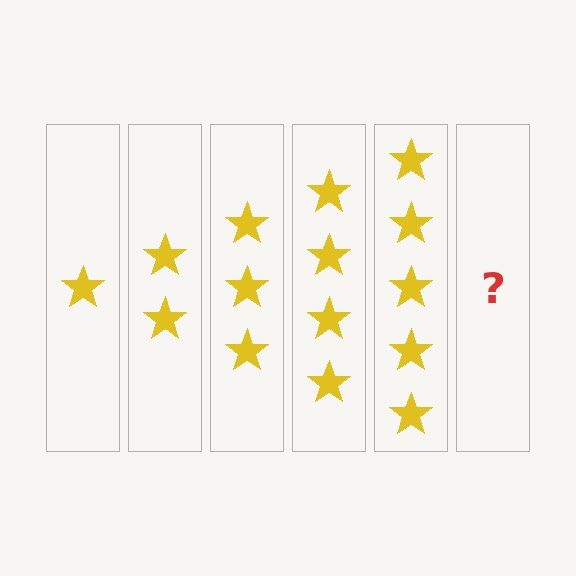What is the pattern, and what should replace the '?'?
The pattern is that each step adds one more star. The '?' should be 6 stars.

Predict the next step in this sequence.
The next step is 6 stars.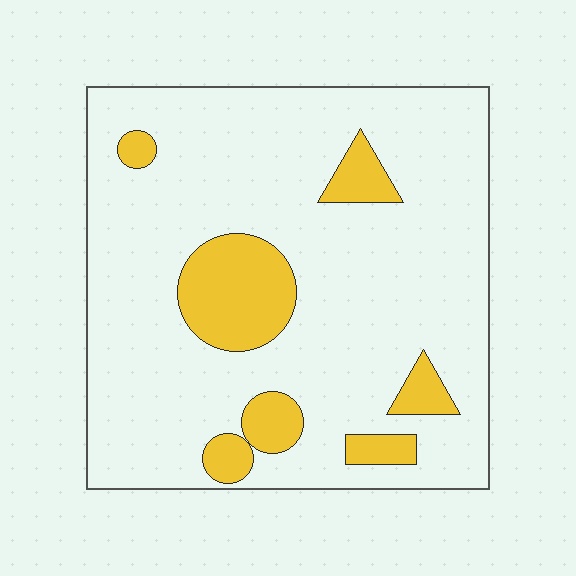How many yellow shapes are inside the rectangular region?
7.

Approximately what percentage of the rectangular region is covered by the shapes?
Approximately 15%.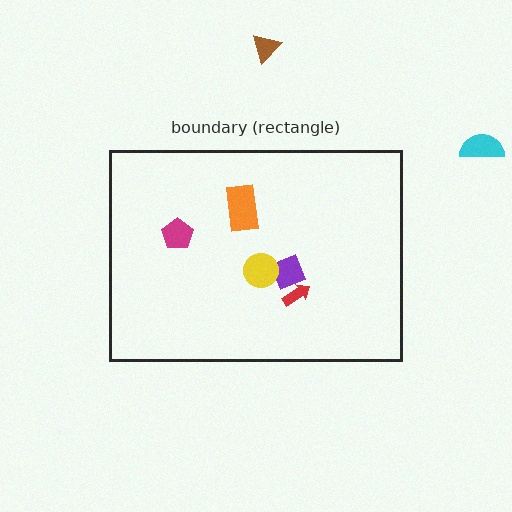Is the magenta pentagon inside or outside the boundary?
Inside.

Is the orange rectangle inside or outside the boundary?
Inside.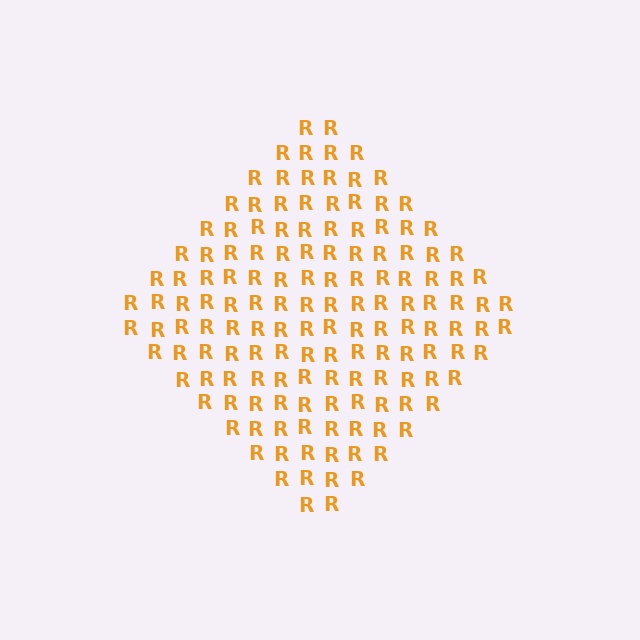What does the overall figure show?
The overall figure shows a diamond.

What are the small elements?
The small elements are letter R's.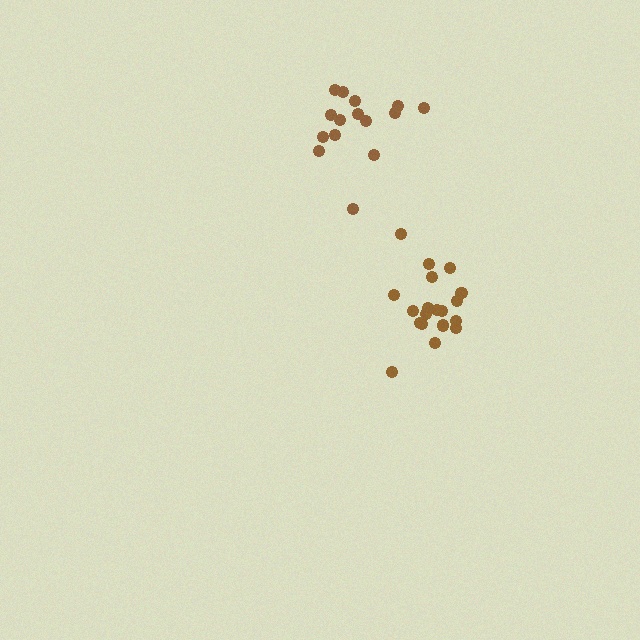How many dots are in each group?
Group 1: 19 dots, Group 2: 15 dots (34 total).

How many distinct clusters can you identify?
There are 2 distinct clusters.